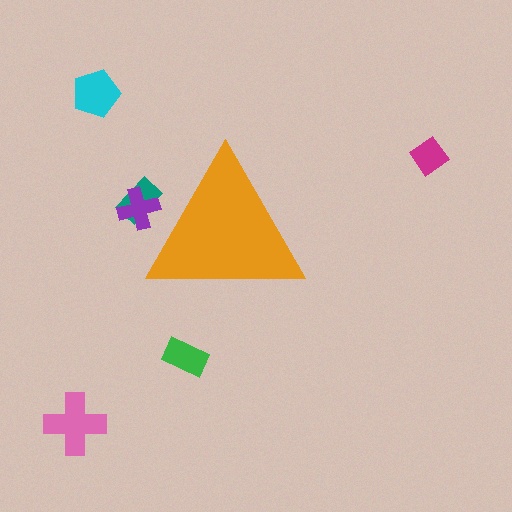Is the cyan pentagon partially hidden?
No, the cyan pentagon is fully visible.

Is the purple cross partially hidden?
Yes, the purple cross is partially hidden behind the orange triangle.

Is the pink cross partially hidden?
No, the pink cross is fully visible.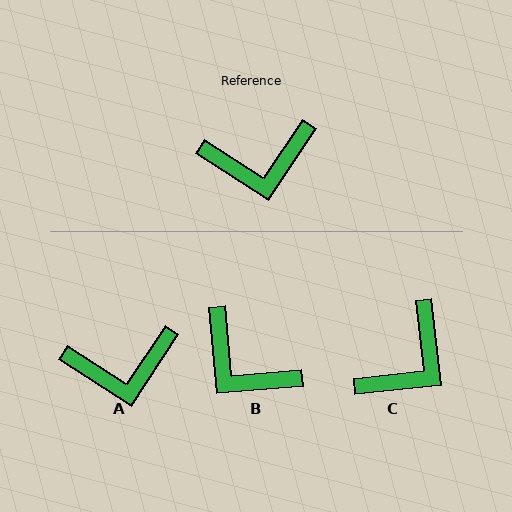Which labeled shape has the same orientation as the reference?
A.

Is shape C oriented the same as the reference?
No, it is off by about 40 degrees.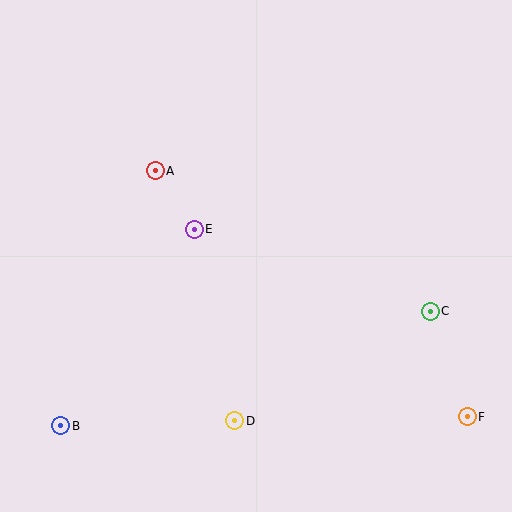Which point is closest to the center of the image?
Point E at (194, 229) is closest to the center.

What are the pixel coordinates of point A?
Point A is at (155, 171).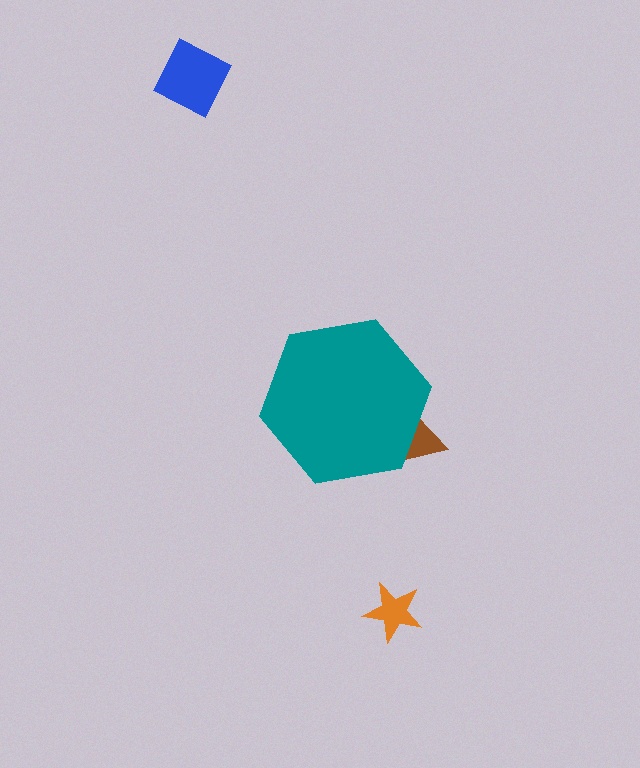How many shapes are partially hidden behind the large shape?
1 shape is partially hidden.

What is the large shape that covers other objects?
A teal hexagon.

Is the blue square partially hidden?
No, the blue square is fully visible.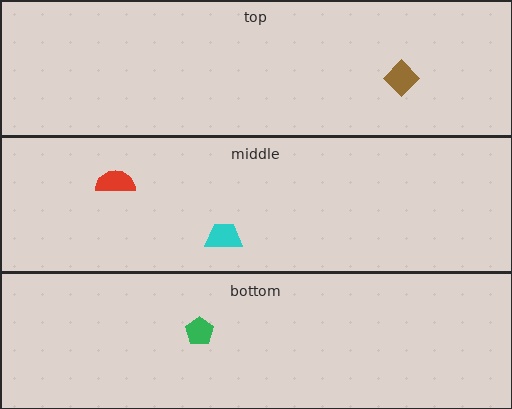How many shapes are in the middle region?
2.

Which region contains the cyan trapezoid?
The middle region.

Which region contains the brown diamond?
The top region.